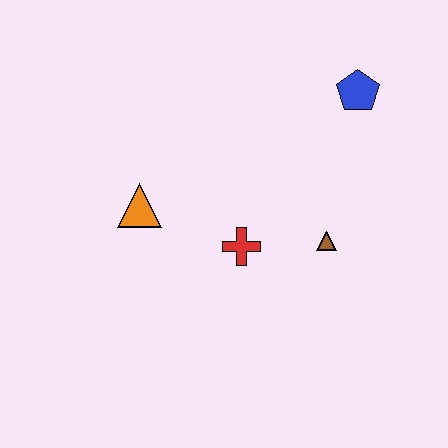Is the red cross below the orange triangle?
Yes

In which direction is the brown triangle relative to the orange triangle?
The brown triangle is to the right of the orange triangle.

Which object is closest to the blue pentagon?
The brown triangle is closest to the blue pentagon.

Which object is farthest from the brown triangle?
The orange triangle is farthest from the brown triangle.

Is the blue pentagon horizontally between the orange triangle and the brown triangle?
No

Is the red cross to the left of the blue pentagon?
Yes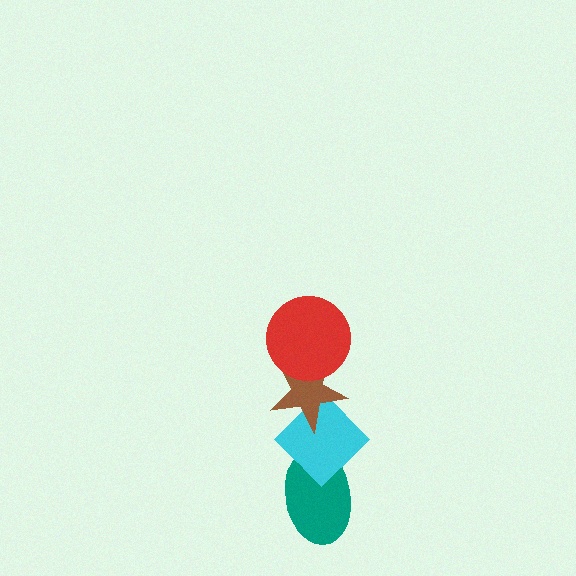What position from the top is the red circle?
The red circle is 1st from the top.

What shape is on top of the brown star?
The red circle is on top of the brown star.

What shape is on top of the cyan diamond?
The brown star is on top of the cyan diamond.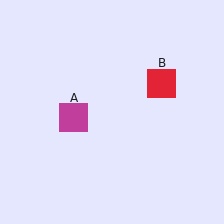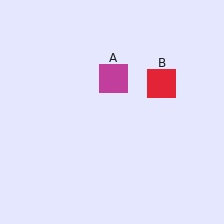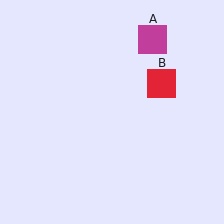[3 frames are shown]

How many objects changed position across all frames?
1 object changed position: magenta square (object A).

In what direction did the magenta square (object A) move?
The magenta square (object A) moved up and to the right.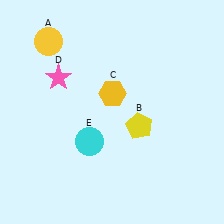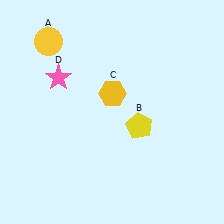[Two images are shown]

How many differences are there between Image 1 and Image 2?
There is 1 difference between the two images.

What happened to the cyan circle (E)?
The cyan circle (E) was removed in Image 2. It was in the bottom-left area of Image 1.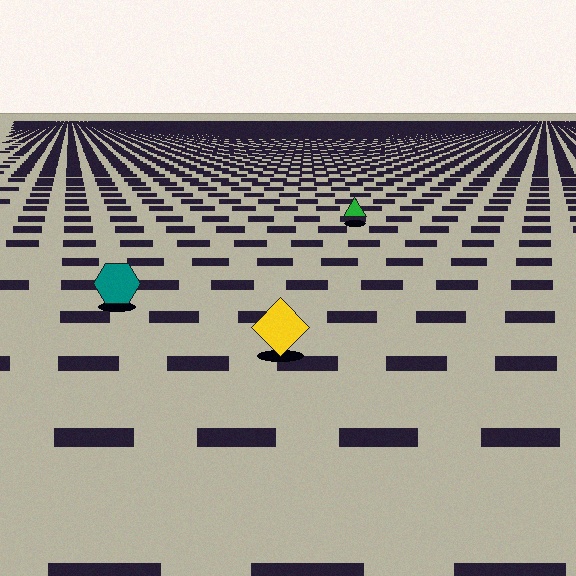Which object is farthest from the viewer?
The green triangle is farthest from the viewer. It appears smaller and the ground texture around it is denser.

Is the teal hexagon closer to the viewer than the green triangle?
Yes. The teal hexagon is closer — you can tell from the texture gradient: the ground texture is coarser near it.